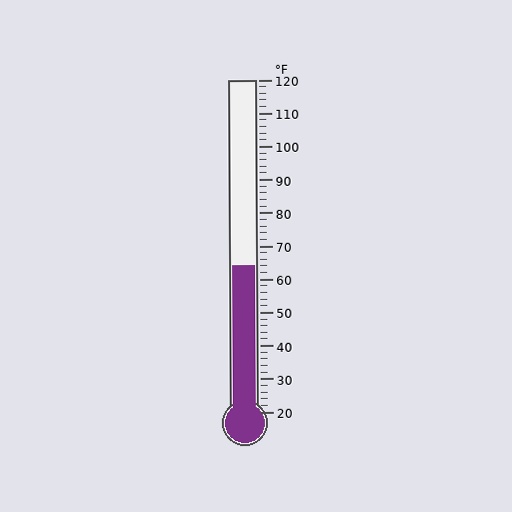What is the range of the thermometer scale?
The thermometer scale ranges from 20°F to 120°F.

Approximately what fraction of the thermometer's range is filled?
The thermometer is filled to approximately 45% of its range.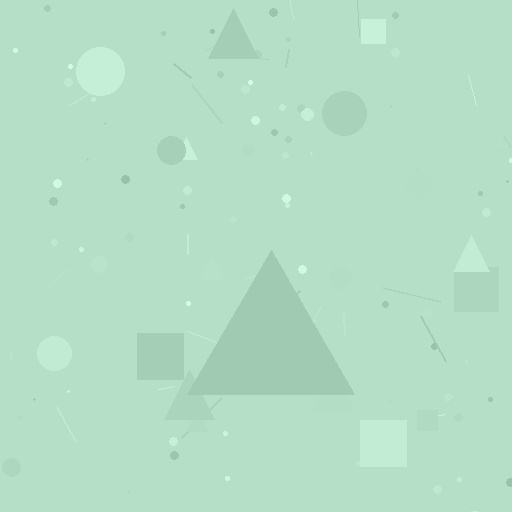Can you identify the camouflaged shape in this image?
The camouflaged shape is a triangle.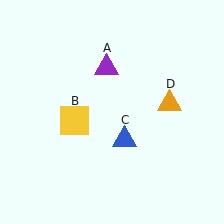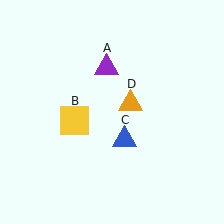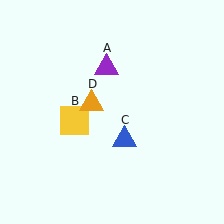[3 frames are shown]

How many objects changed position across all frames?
1 object changed position: orange triangle (object D).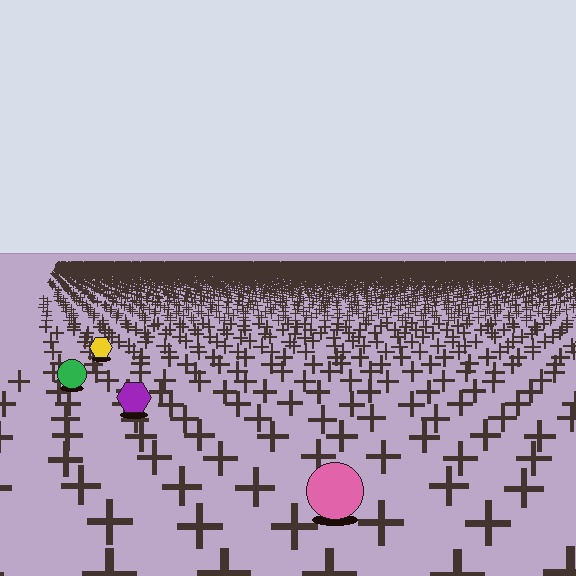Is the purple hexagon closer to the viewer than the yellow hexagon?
Yes. The purple hexagon is closer — you can tell from the texture gradient: the ground texture is coarser near it.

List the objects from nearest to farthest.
From nearest to farthest: the pink circle, the purple hexagon, the green circle, the yellow hexagon.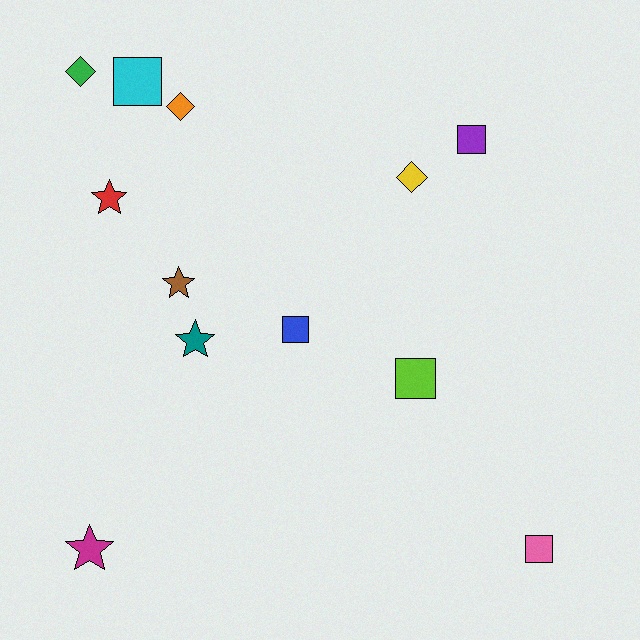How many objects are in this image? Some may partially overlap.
There are 12 objects.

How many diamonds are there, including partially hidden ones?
There are 3 diamonds.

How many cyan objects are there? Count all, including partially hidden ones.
There is 1 cyan object.